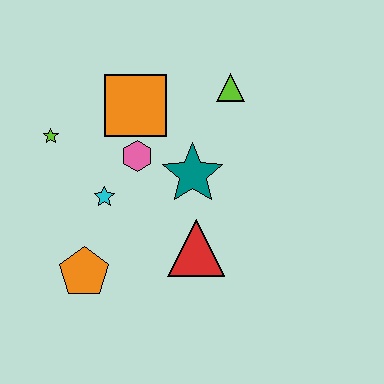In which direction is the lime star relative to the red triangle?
The lime star is to the left of the red triangle.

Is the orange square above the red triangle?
Yes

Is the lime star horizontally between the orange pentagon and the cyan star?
No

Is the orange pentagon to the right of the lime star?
Yes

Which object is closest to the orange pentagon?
The cyan star is closest to the orange pentagon.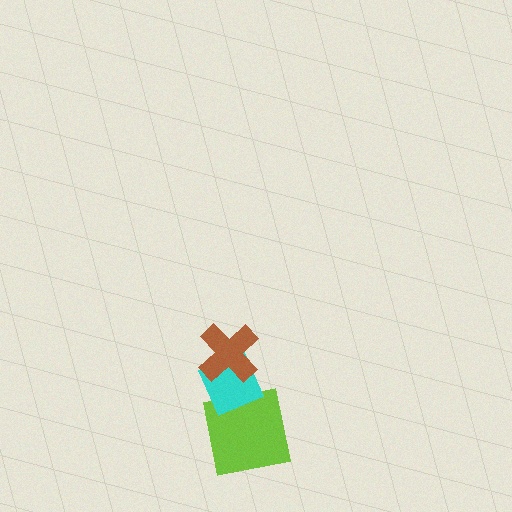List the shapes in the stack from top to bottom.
From top to bottom: the brown cross, the cyan diamond, the lime square.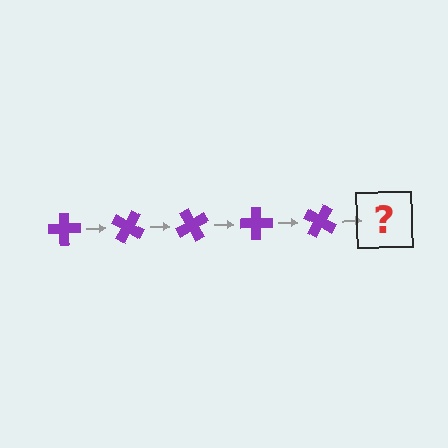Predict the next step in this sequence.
The next step is a purple cross rotated 150 degrees.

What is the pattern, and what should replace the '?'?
The pattern is that the cross rotates 30 degrees each step. The '?' should be a purple cross rotated 150 degrees.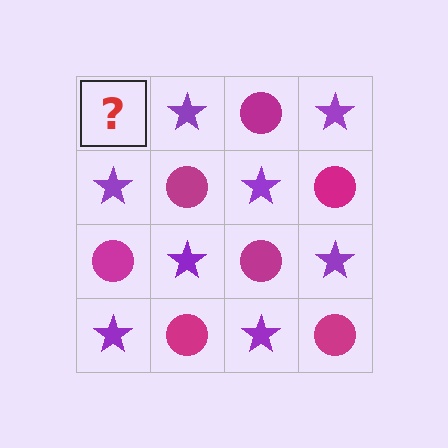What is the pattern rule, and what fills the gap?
The rule is that it alternates magenta circle and purple star in a checkerboard pattern. The gap should be filled with a magenta circle.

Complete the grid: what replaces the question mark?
The question mark should be replaced with a magenta circle.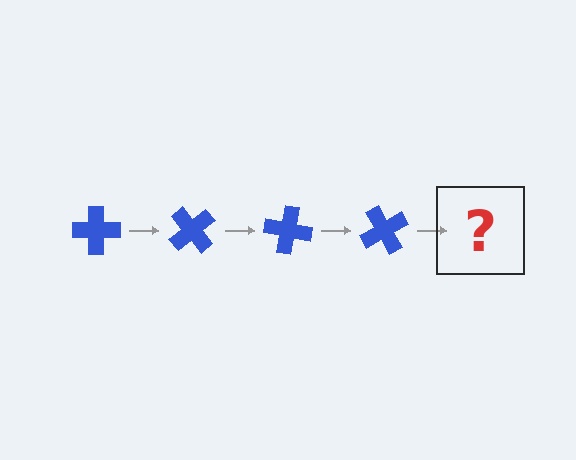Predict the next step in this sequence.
The next step is a blue cross rotated 200 degrees.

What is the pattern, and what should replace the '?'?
The pattern is that the cross rotates 50 degrees each step. The '?' should be a blue cross rotated 200 degrees.